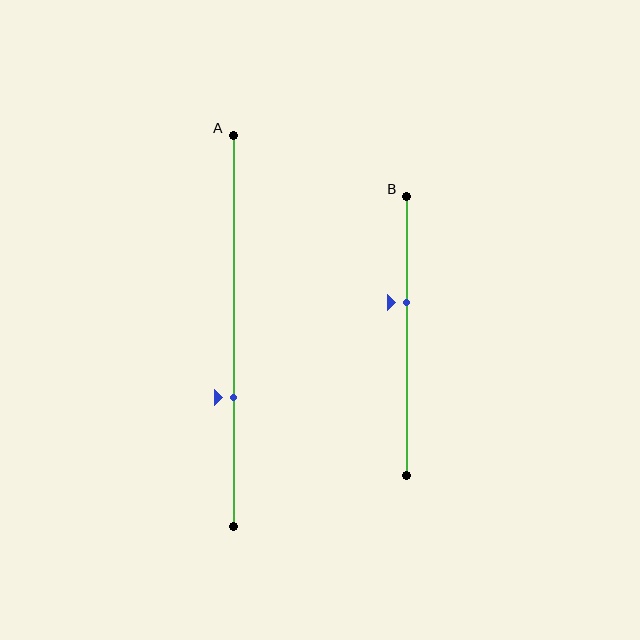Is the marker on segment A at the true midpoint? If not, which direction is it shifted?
No, the marker on segment A is shifted downward by about 17% of the segment length.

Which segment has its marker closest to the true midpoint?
Segment B has its marker closest to the true midpoint.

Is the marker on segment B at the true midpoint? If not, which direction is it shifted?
No, the marker on segment B is shifted upward by about 12% of the segment length.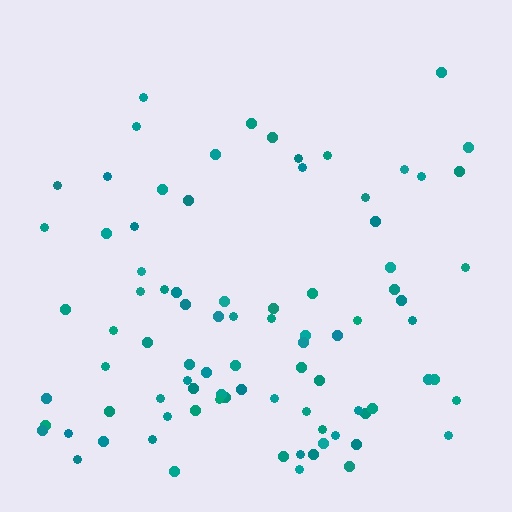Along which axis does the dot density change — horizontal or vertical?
Vertical.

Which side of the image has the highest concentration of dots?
The bottom.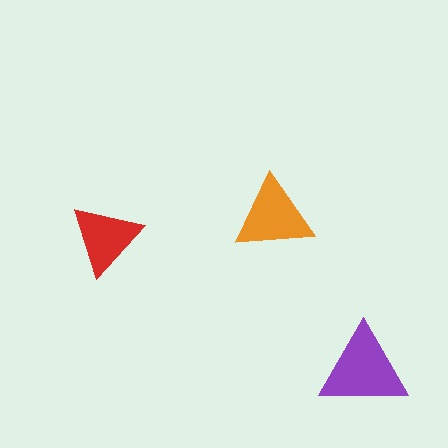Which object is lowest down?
The purple triangle is bottommost.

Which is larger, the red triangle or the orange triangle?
The orange one.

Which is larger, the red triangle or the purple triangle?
The purple one.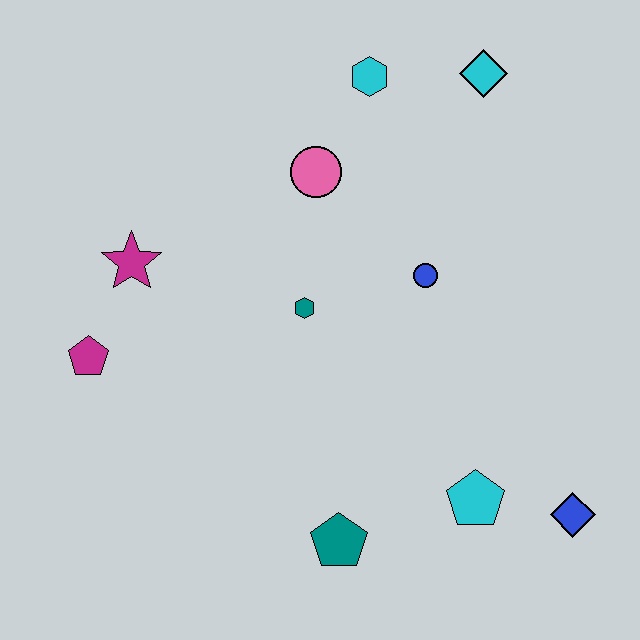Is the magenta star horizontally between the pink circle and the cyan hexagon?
No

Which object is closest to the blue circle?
The teal hexagon is closest to the blue circle.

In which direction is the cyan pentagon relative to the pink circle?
The cyan pentagon is below the pink circle.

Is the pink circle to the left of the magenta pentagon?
No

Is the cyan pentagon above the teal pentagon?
Yes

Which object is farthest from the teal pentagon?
The cyan diamond is farthest from the teal pentagon.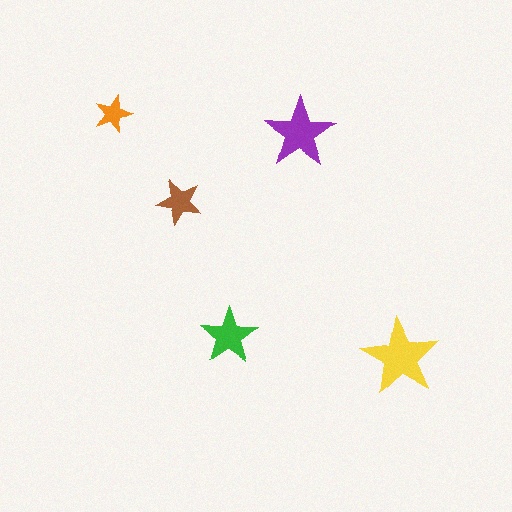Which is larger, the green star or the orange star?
The green one.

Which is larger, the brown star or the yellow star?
The yellow one.